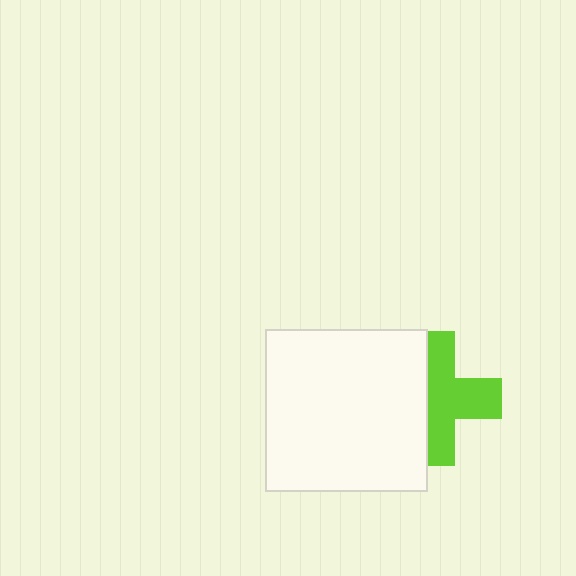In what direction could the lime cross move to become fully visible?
The lime cross could move right. That would shift it out from behind the white square entirely.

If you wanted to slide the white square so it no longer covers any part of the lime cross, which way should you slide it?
Slide it left — that is the most direct way to separate the two shapes.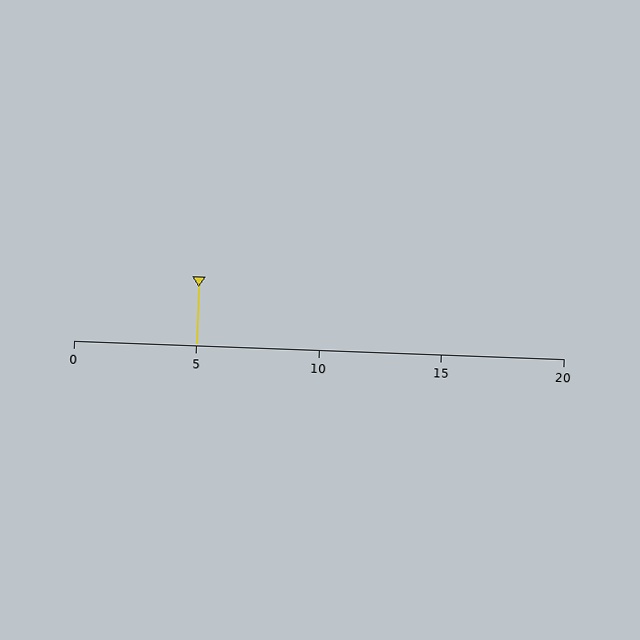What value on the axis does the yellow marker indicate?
The marker indicates approximately 5.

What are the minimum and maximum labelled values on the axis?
The axis runs from 0 to 20.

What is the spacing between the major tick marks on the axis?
The major ticks are spaced 5 apart.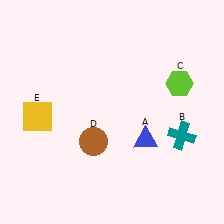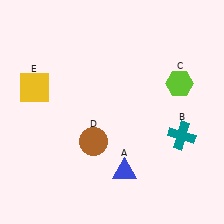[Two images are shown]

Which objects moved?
The objects that moved are: the blue triangle (A), the yellow square (E).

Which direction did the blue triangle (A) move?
The blue triangle (A) moved down.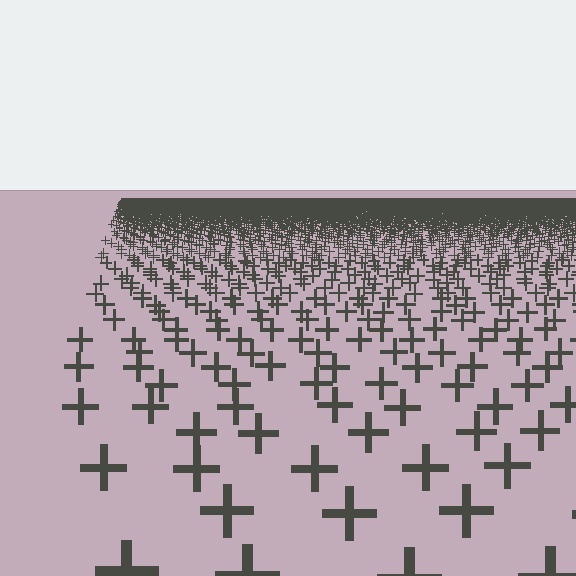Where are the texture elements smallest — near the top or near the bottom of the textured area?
Near the top.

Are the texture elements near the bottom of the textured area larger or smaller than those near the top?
Larger. Near the bottom, elements are closer to the viewer and appear at a bigger on-screen size.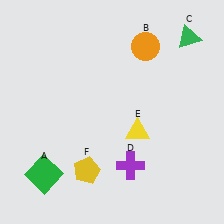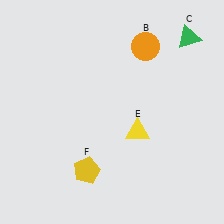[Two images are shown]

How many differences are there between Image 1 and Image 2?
There are 2 differences between the two images.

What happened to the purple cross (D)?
The purple cross (D) was removed in Image 2. It was in the bottom-right area of Image 1.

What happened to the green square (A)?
The green square (A) was removed in Image 2. It was in the bottom-left area of Image 1.